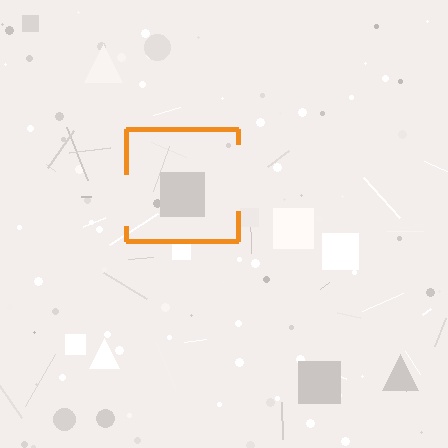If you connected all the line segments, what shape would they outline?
They would outline a square.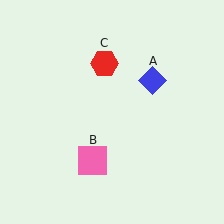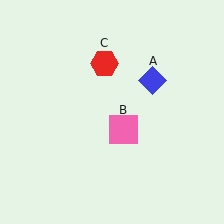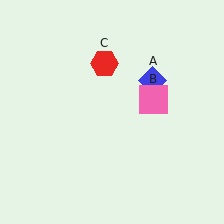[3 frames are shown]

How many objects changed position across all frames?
1 object changed position: pink square (object B).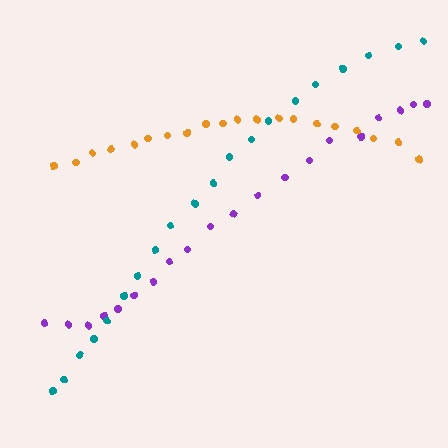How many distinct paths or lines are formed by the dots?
There are 3 distinct paths.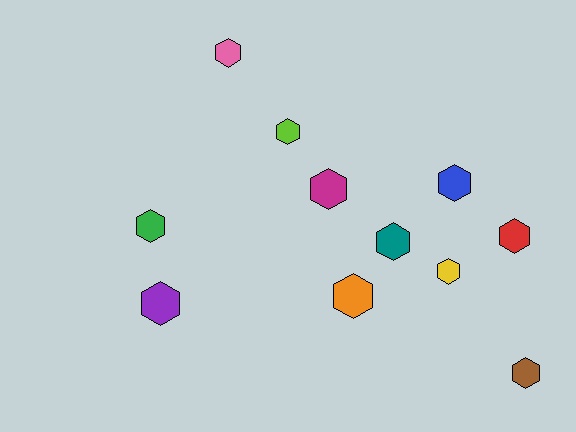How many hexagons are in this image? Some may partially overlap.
There are 11 hexagons.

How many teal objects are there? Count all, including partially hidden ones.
There is 1 teal object.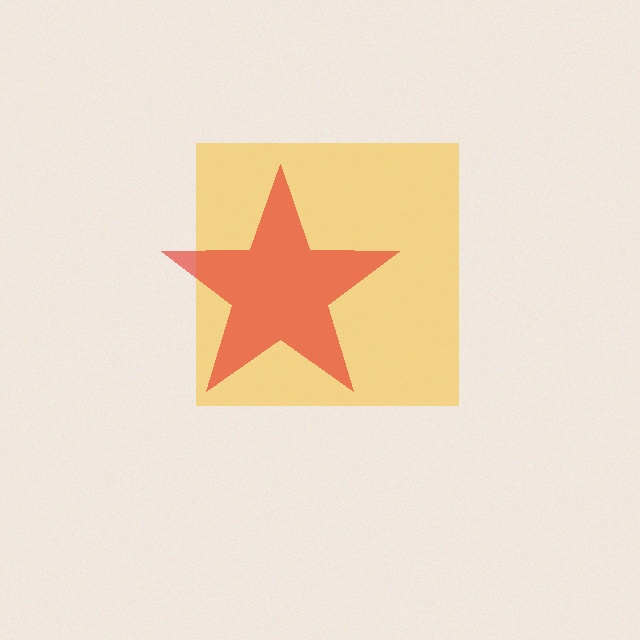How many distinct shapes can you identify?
There are 2 distinct shapes: a yellow square, a red star.